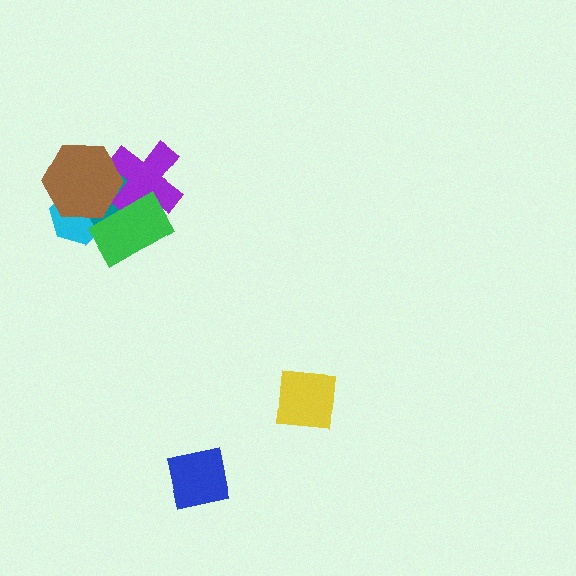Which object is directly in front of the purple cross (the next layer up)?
The brown hexagon is directly in front of the purple cross.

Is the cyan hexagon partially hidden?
Yes, it is partially covered by another shape.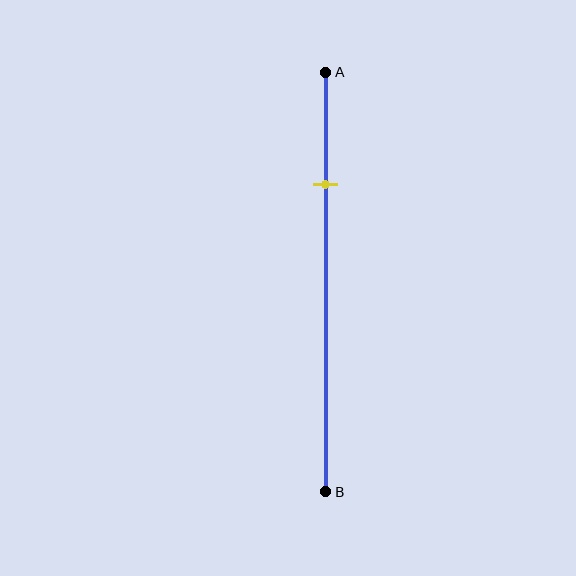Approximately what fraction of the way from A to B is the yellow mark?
The yellow mark is approximately 25% of the way from A to B.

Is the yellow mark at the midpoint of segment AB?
No, the mark is at about 25% from A, not at the 50% midpoint.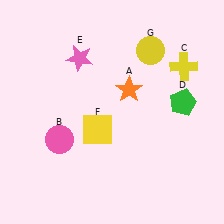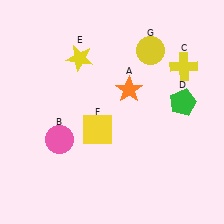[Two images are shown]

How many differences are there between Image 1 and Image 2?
There is 1 difference between the two images.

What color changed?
The star (E) changed from pink in Image 1 to yellow in Image 2.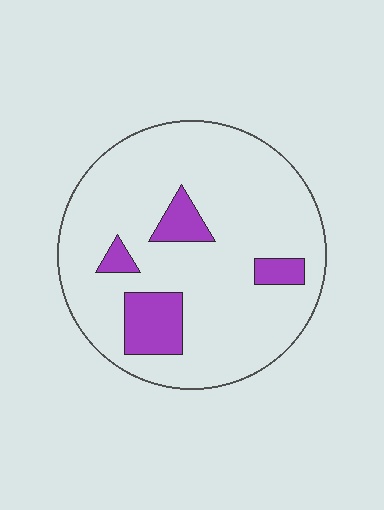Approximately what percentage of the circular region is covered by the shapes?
Approximately 15%.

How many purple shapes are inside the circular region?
4.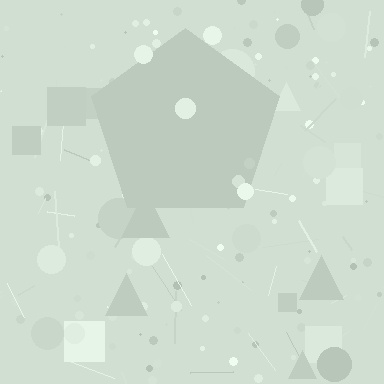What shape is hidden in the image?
A pentagon is hidden in the image.